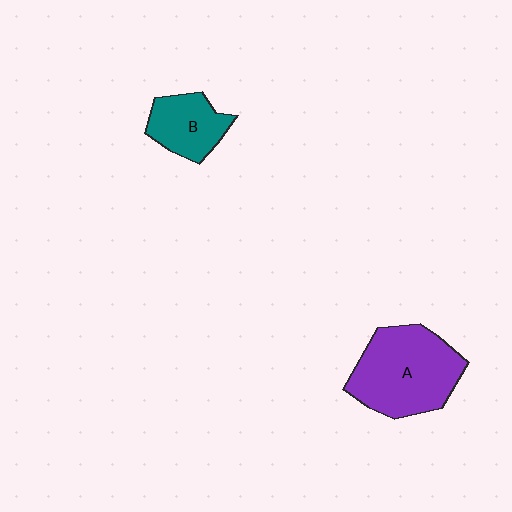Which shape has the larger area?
Shape A (purple).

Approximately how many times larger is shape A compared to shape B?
Approximately 1.9 times.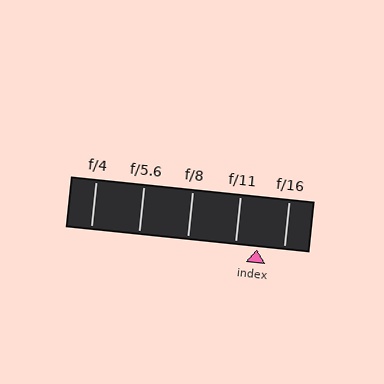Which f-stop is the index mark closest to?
The index mark is closest to f/11.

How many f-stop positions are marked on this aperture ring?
There are 5 f-stop positions marked.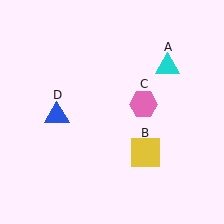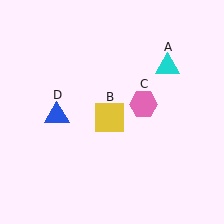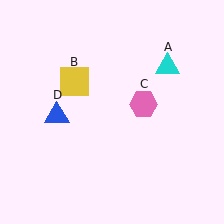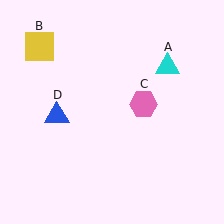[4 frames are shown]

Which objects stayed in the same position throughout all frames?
Cyan triangle (object A) and pink hexagon (object C) and blue triangle (object D) remained stationary.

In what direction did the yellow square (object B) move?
The yellow square (object B) moved up and to the left.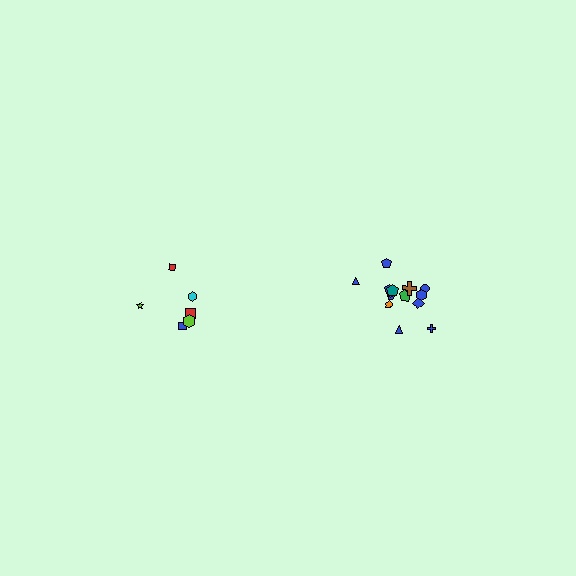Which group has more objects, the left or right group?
The right group.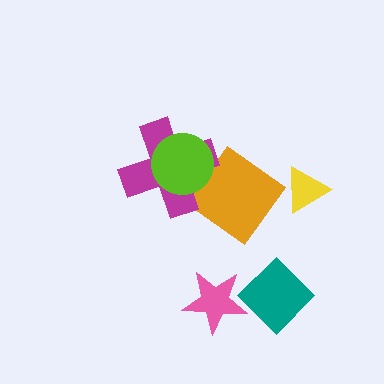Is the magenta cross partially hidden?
Yes, it is partially covered by another shape.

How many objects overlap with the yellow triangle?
0 objects overlap with the yellow triangle.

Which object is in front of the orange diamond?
The magenta cross is in front of the orange diamond.